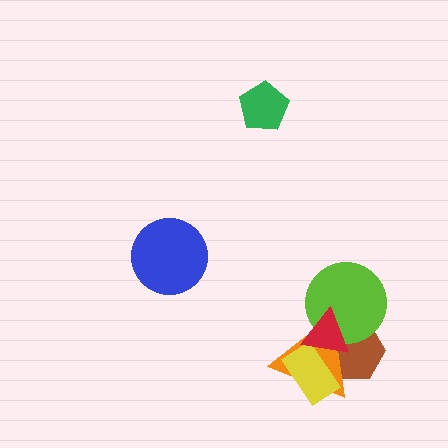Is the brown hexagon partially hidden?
Yes, it is partially covered by another shape.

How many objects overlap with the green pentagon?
0 objects overlap with the green pentagon.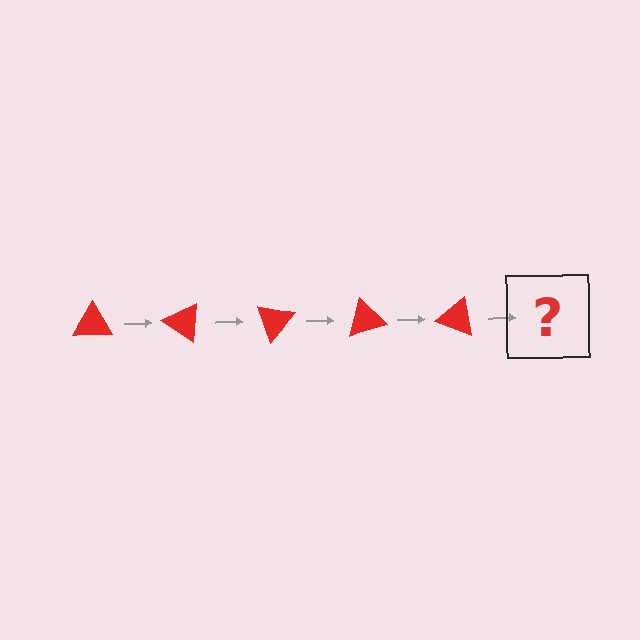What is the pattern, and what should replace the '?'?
The pattern is that the triangle rotates 35 degrees each step. The '?' should be a red triangle rotated 175 degrees.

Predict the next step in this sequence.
The next step is a red triangle rotated 175 degrees.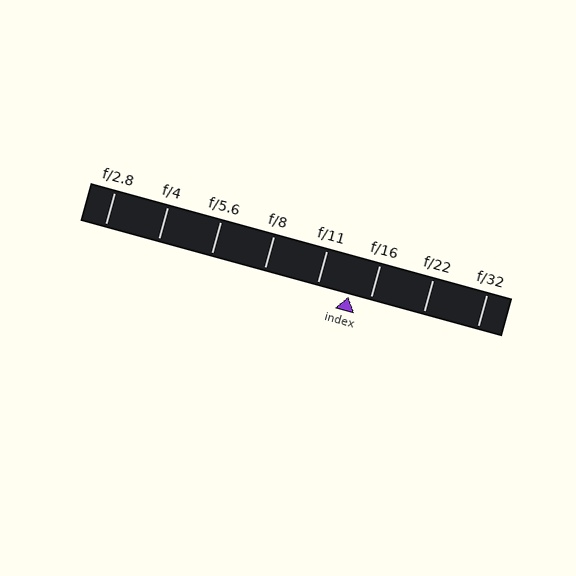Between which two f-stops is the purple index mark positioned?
The index mark is between f/11 and f/16.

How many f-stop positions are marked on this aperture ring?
There are 8 f-stop positions marked.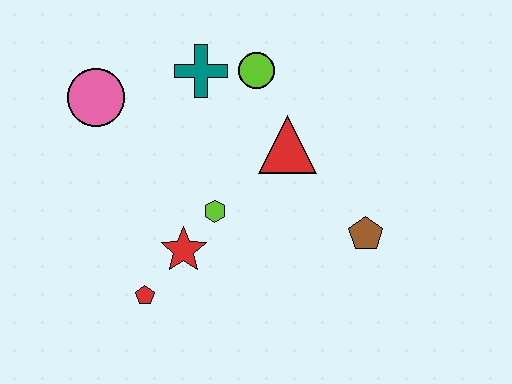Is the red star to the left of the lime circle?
Yes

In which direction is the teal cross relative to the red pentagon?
The teal cross is above the red pentagon.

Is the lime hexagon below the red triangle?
Yes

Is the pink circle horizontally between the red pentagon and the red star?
No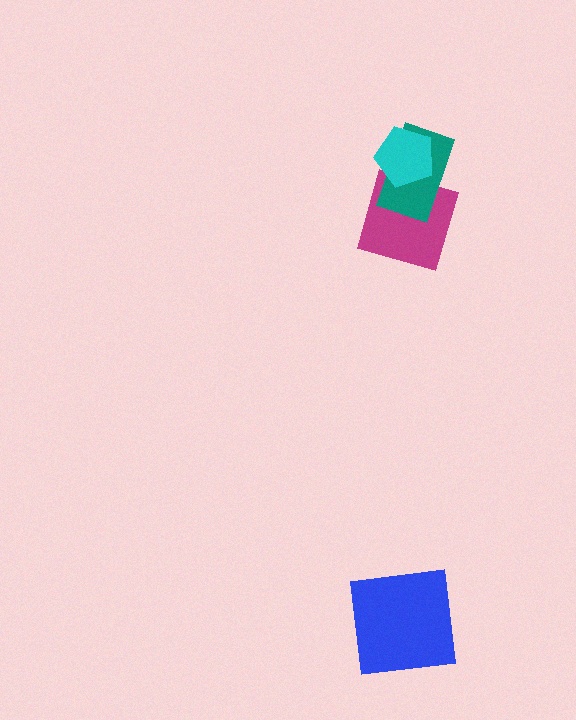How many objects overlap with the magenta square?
2 objects overlap with the magenta square.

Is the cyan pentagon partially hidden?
No, no other shape covers it.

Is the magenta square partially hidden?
Yes, it is partially covered by another shape.